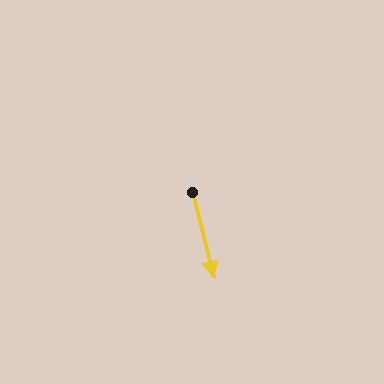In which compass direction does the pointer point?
South.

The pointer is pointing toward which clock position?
Roughly 6 o'clock.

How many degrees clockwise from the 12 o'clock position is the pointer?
Approximately 166 degrees.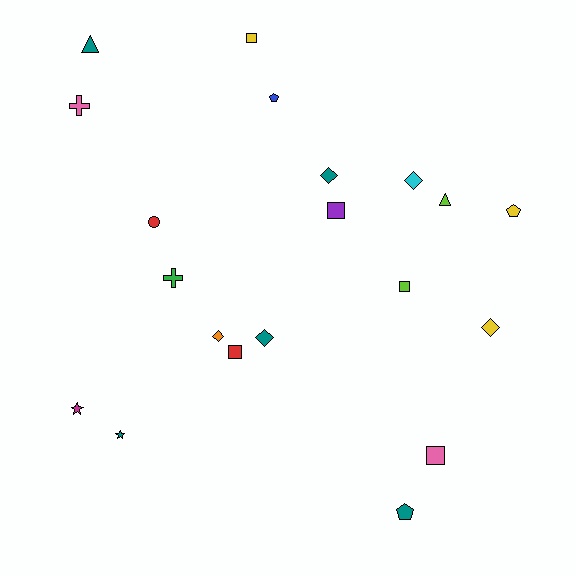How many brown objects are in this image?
There are no brown objects.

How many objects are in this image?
There are 20 objects.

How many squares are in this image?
There are 5 squares.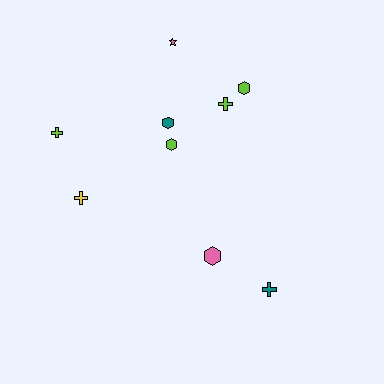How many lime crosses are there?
There are 2 lime crosses.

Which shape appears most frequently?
Hexagon, with 4 objects.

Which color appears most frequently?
Lime, with 4 objects.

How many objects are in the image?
There are 9 objects.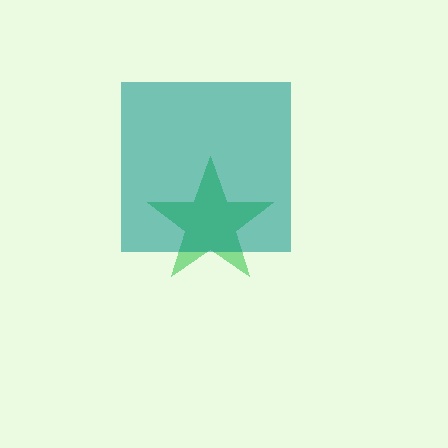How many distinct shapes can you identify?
There are 2 distinct shapes: a green star, a teal square.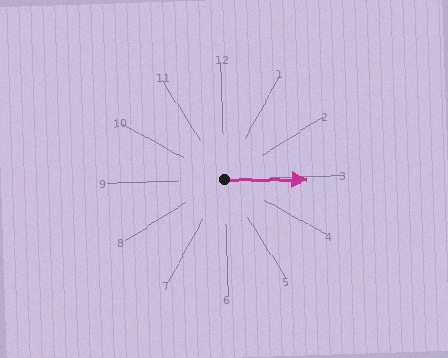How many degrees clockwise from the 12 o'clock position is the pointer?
Approximately 92 degrees.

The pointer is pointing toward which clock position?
Roughly 3 o'clock.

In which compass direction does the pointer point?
East.